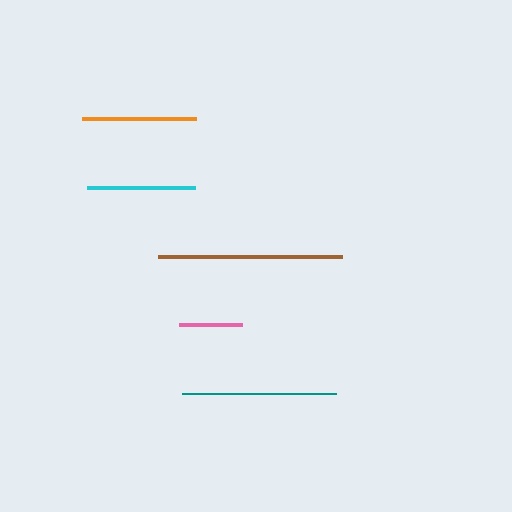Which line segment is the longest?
The brown line is the longest at approximately 184 pixels.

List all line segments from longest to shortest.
From longest to shortest: brown, teal, orange, cyan, pink.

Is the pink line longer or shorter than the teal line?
The teal line is longer than the pink line.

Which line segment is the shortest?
The pink line is the shortest at approximately 63 pixels.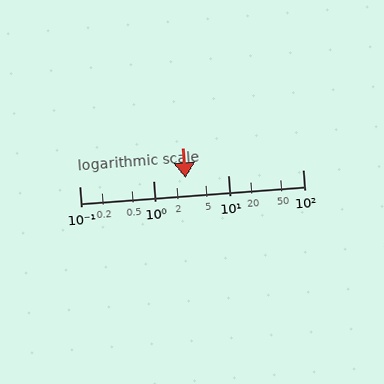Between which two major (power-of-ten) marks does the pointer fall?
The pointer is between 1 and 10.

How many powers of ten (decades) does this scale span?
The scale spans 3 decades, from 0.1 to 100.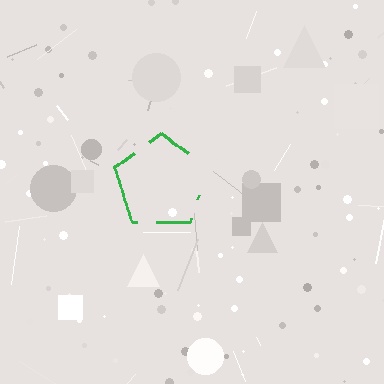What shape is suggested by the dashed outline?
The dashed outline suggests a pentagon.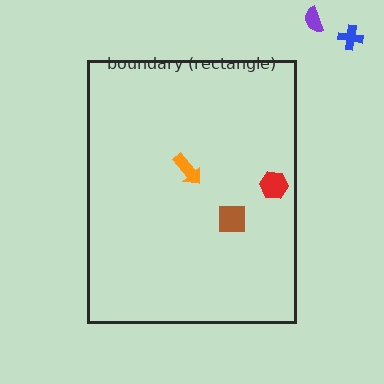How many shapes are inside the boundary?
3 inside, 2 outside.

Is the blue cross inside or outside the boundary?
Outside.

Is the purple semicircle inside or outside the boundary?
Outside.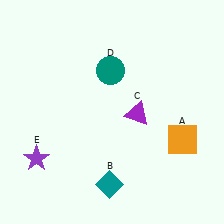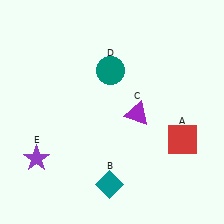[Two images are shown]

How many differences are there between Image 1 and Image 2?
There is 1 difference between the two images.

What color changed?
The square (A) changed from orange in Image 1 to red in Image 2.